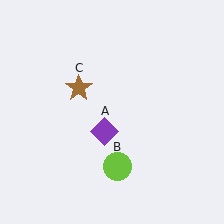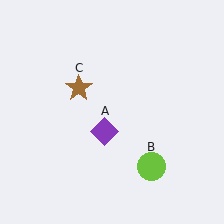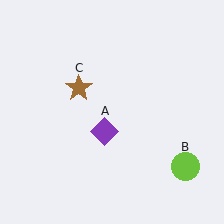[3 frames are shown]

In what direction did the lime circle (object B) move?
The lime circle (object B) moved right.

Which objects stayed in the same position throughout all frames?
Purple diamond (object A) and brown star (object C) remained stationary.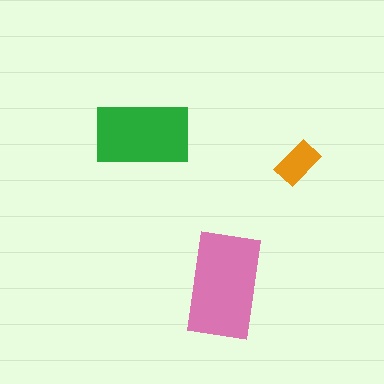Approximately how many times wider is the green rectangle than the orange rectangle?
About 2 times wider.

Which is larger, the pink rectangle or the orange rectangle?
The pink one.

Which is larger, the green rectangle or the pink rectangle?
The pink one.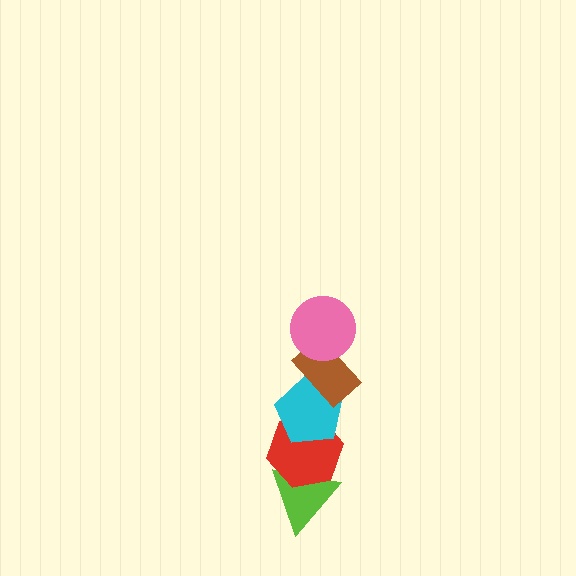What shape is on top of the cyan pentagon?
The brown rectangle is on top of the cyan pentagon.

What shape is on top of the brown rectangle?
The pink circle is on top of the brown rectangle.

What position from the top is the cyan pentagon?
The cyan pentagon is 3rd from the top.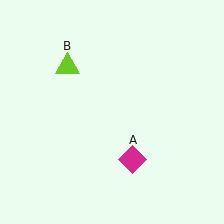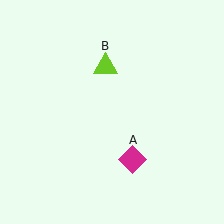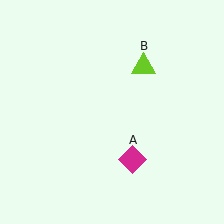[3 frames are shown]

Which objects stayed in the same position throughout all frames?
Magenta diamond (object A) remained stationary.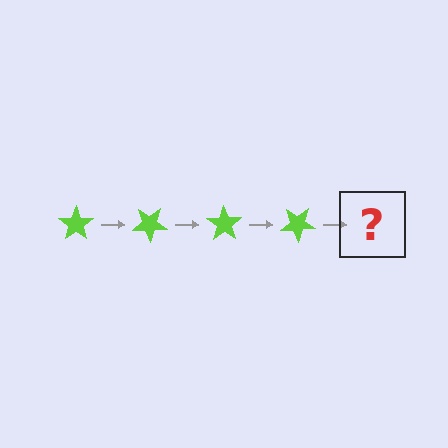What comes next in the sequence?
The next element should be a lime star rotated 140 degrees.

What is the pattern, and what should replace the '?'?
The pattern is that the star rotates 35 degrees each step. The '?' should be a lime star rotated 140 degrees.